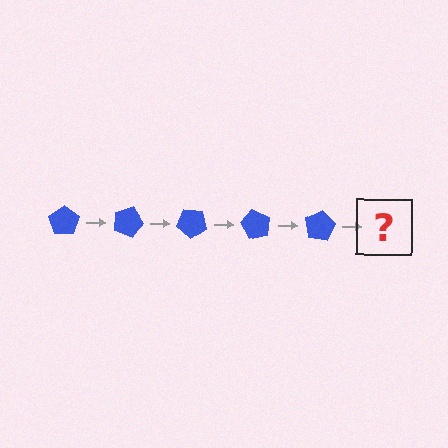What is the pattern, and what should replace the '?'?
The pattern is that the pentagon rotates 20 degrees each step. The '?' should be a blue pentagon rotated 100 degrees.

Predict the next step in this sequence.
The next step is a blue pentagon rotated 100 degrees.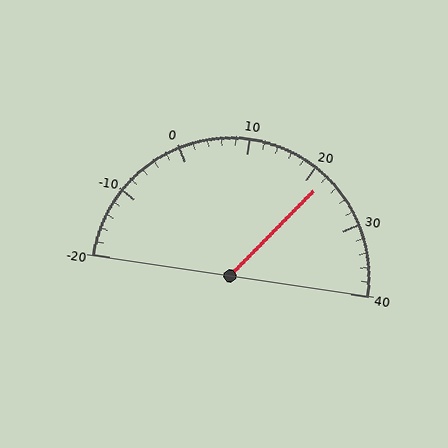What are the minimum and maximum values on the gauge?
The gauge ranges from -20 to 40.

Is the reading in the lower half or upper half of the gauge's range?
The reading is in the upper half of the range (-20 to 40).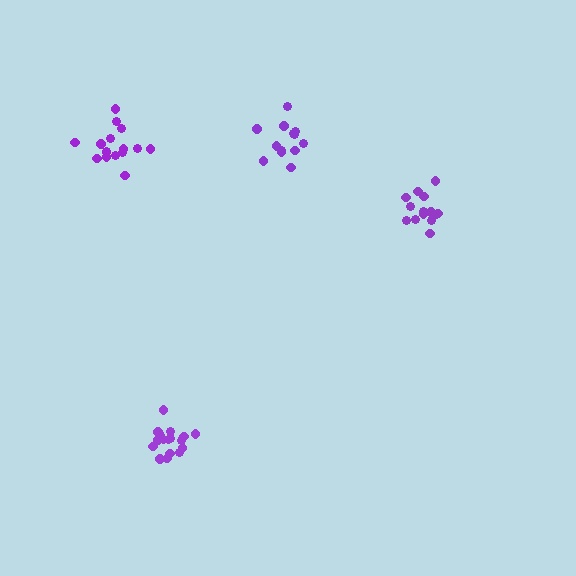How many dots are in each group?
Group 1: 17 dots, Group 2: 15 dots, Group 3: 13 dots, Group 4: 16 dots (61 total).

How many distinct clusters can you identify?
There are 4 distinct clusters.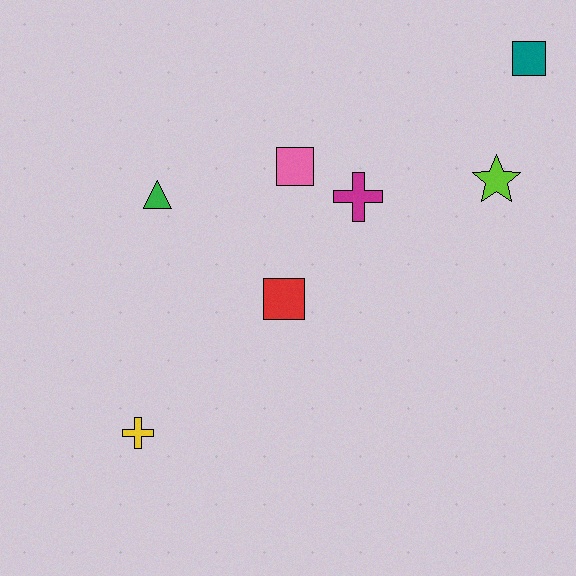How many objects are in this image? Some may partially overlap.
There are 7 objects.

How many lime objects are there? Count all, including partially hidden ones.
There is 1 lime object.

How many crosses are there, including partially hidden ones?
There are 2 crosses.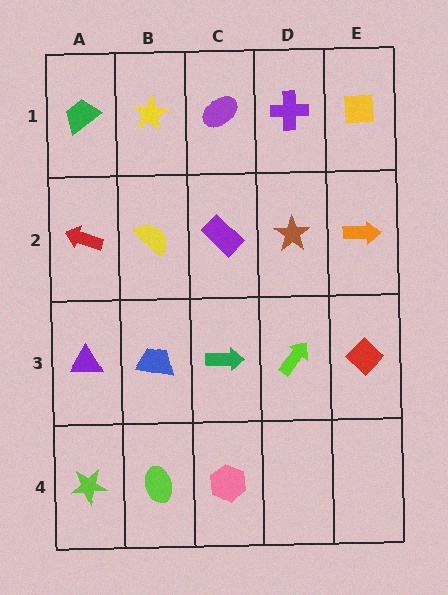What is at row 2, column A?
A red arrow.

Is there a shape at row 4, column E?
No, that cell is empty.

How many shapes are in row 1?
5 shapes.